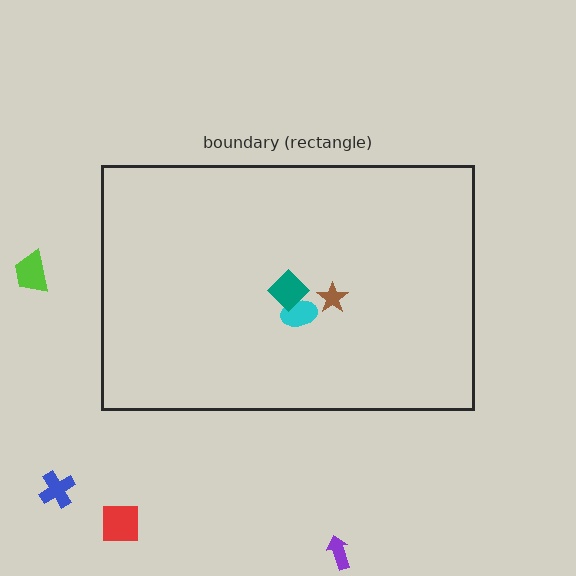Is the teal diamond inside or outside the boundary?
Inside.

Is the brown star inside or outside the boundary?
Inside.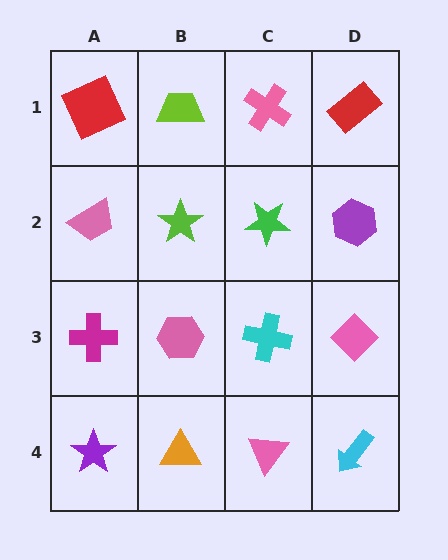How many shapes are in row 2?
4 shapes.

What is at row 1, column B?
A lime trapezoid.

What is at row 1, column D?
A red rectangle.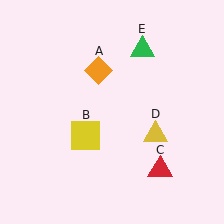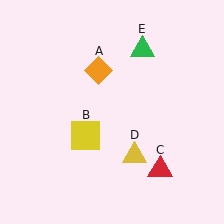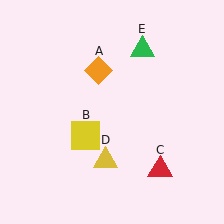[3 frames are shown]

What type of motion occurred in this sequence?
The yellow triangle (object D) rotated clockwise around the center of the scene.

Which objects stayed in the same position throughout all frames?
Orange diamond (object A) and yellow square (object B) and red triangle (object C) and green triangle (object E) remained stationary.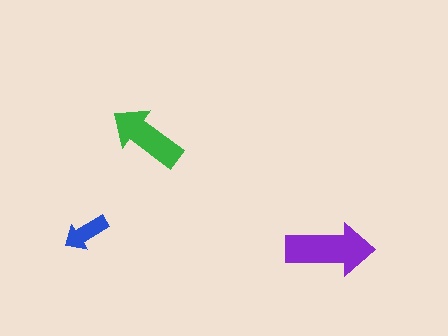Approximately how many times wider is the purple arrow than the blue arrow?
About 2 times wider.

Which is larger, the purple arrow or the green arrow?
The purple one.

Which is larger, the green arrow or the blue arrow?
The green one.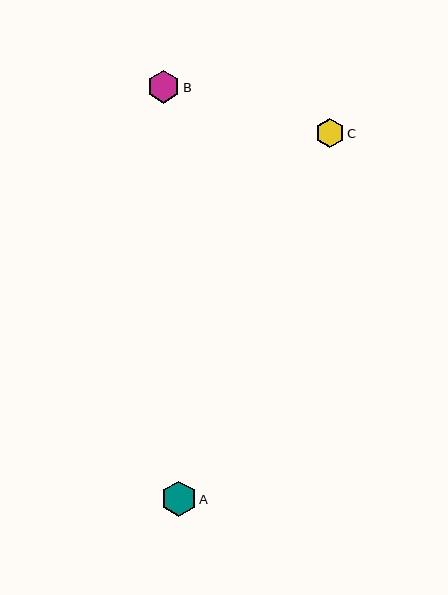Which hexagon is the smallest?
Hexagon C is the smallest with a size of approximately 29 pixels.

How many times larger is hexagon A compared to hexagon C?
Hexagon A is approximately 1.2 times the size of hexagon C.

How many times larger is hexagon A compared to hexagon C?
Hexagon A is approximately 1.2 times the size of hexagon C.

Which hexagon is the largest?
Hexagon A is the largest with a size of approximately 35 pixels.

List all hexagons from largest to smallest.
From largest to smallest: A, B, C.